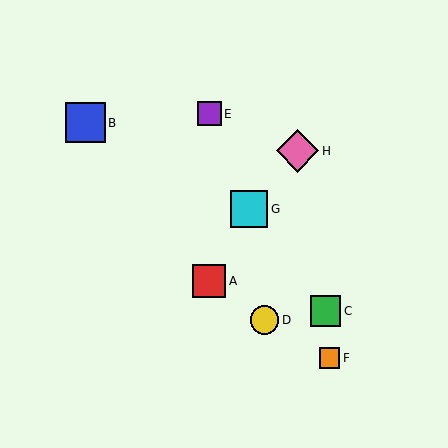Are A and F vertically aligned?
No, A is at x≈209 and F is at x≈329.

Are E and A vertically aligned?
Yes, both are at x≈209.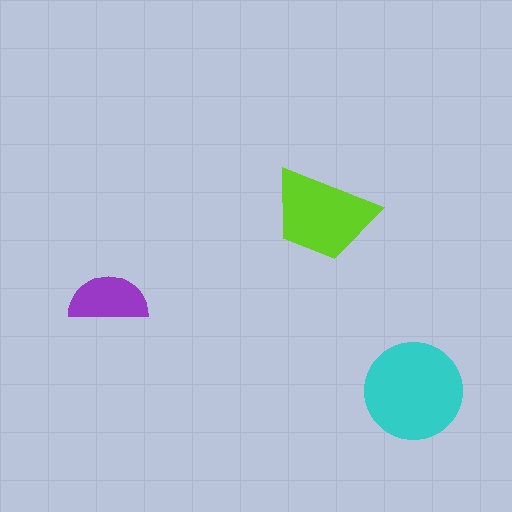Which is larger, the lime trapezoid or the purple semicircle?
The lime trapezoid.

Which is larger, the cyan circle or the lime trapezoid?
The cyan circle.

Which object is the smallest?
The purple semicircle.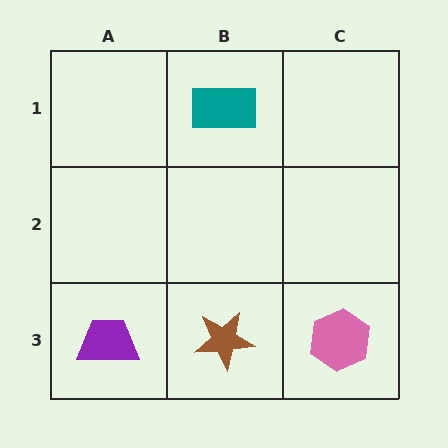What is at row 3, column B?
A brown star.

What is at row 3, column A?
A purple trapezoid.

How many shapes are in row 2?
0 shapes.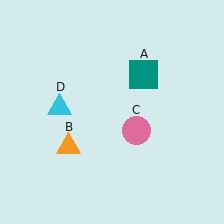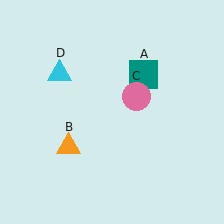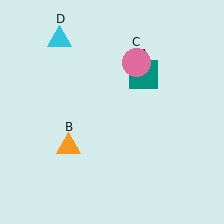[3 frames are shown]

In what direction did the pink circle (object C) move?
The pink circle (object C) moved up.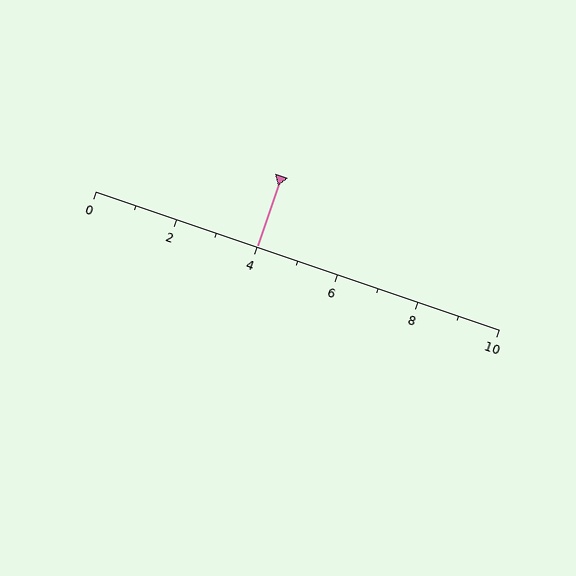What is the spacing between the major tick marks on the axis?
The major ticks are spaced 2 apart.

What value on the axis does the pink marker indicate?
The marker indicates approximately 4.